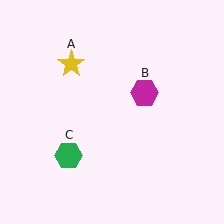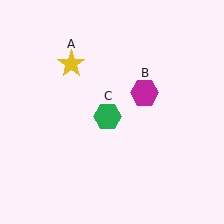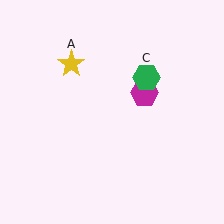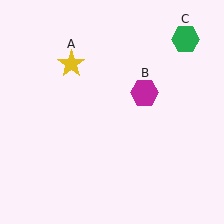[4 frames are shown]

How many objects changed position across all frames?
1 object changed position: green hexagon (object C).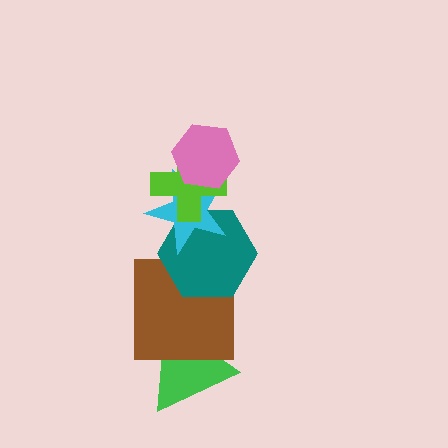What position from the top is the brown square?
The brown square is 5th from the top.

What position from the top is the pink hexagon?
The pink hexagon is 1st from the top.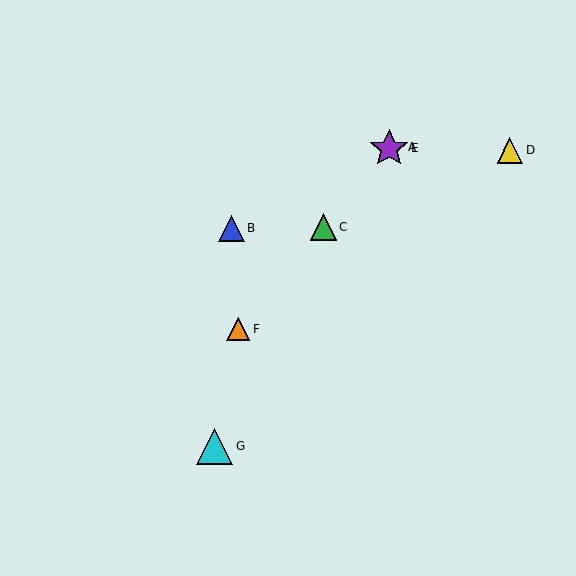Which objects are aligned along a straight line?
Objects A, C, E, F are aligned along a straight line.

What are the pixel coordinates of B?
Object B is at (231, 228).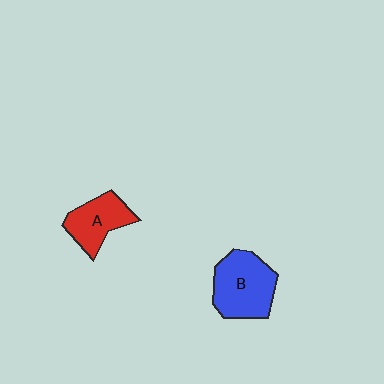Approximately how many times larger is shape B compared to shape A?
Approximately 1.4 times.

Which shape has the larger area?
Shape B (blue).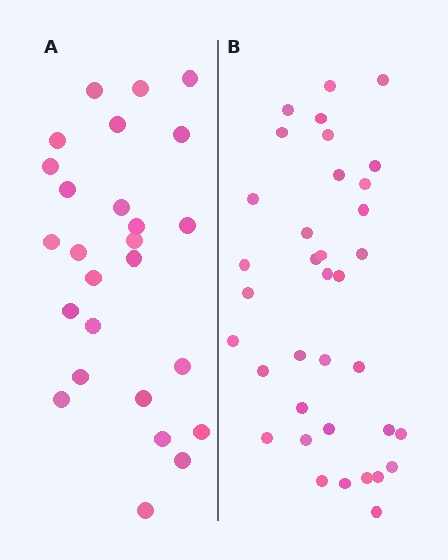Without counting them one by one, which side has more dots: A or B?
Region B (the right region) has more dots.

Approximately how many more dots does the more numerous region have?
Region B has roughly 10 or so more dots than region A.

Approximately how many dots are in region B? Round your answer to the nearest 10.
About 40 dots. (The exact count is 36, which rounds to 40.)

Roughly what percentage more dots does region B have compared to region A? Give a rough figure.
About 40% more.